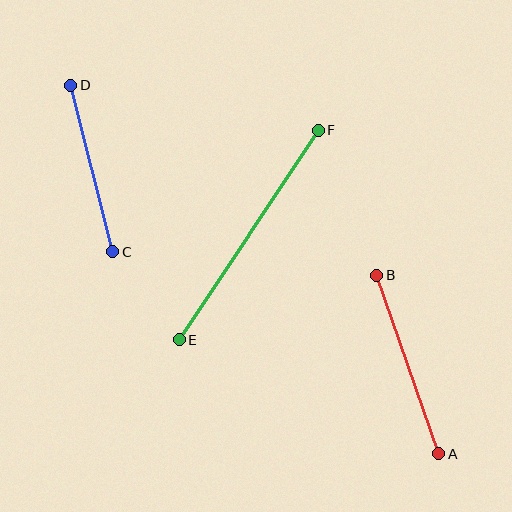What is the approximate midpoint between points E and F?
The midpoint is at approximately (249, 235) pixels.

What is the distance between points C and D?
The distance is approximately 172 pixels.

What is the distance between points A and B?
The distance is approximately 189 pixels.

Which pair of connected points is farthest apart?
Points E and F are farthest apart.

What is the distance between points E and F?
The distance is approximately 252 pixels.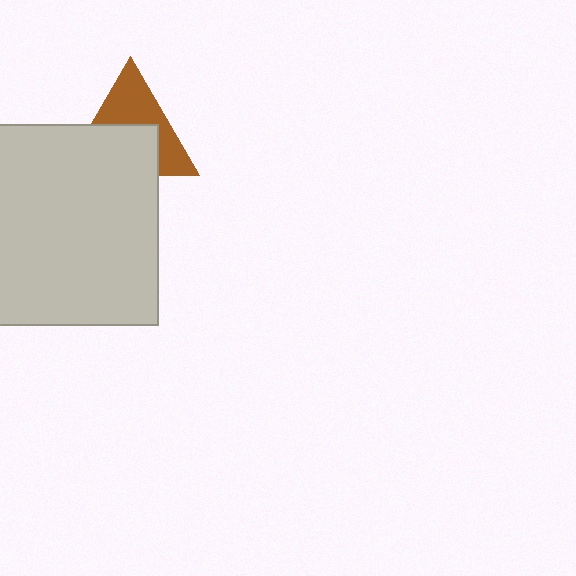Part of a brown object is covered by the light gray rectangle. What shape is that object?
It is a triangle.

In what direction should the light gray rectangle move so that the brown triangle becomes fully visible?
The light gray rectangle should move down. That is the shortest direction to clear the overlap and leave the brown triangle fully visible.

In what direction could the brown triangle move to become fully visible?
The brown triangle could move up. That would shift it out from behind the light gray rectangle entirely.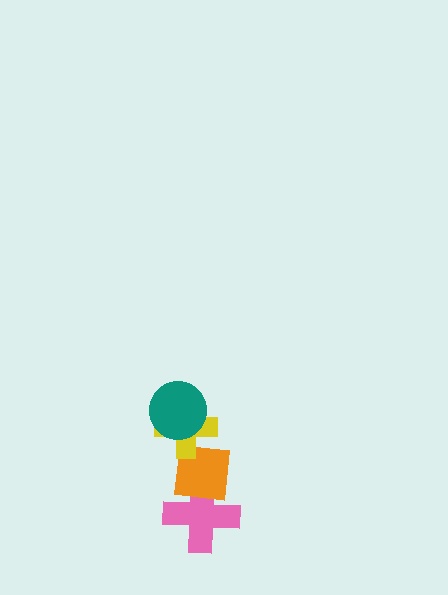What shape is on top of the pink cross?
The orange square is on top of the pink cross.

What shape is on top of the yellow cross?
The teal circle is on top of the yellow cross.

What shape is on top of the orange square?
The yellow cross is on top of the orange square.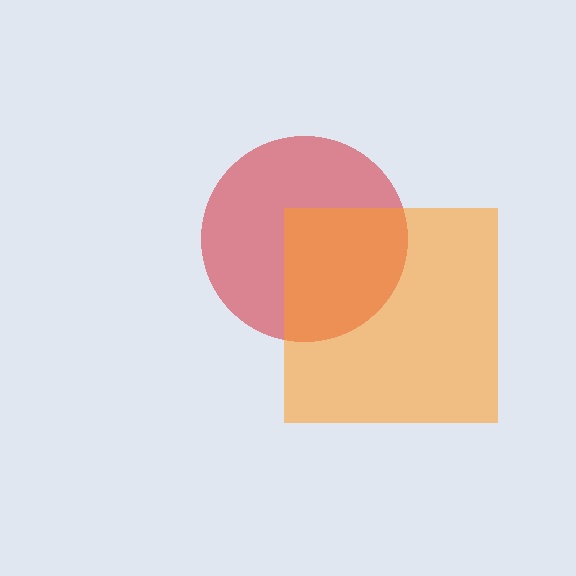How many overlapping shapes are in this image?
There are 2 overlapping shapes in the image.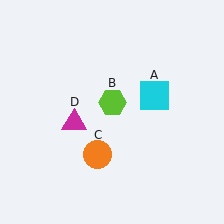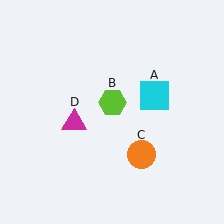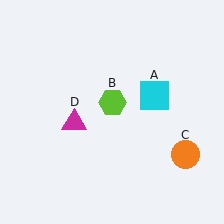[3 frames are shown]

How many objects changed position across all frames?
1 object changed position: orange circle (object C).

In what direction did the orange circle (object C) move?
The orange circle (object C) moved right.